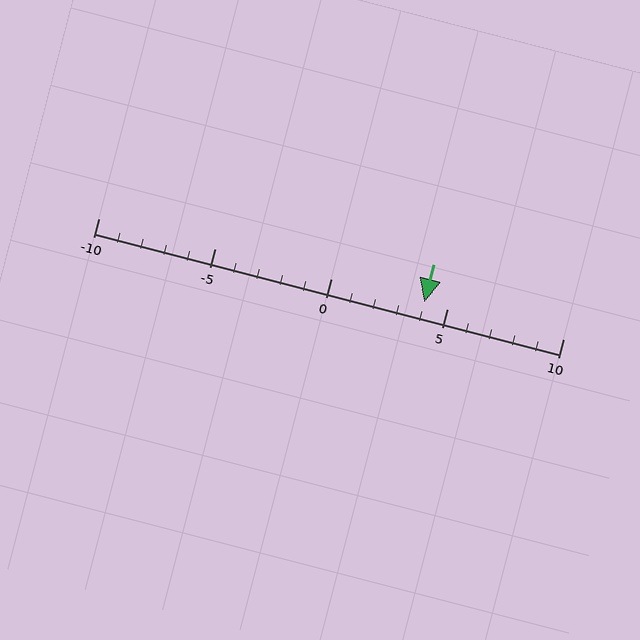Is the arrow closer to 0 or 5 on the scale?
The arrow is closer to 5.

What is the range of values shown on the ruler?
The ruler shows values from -10 to 10.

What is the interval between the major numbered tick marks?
The major tick marks are spaced 5 units apart.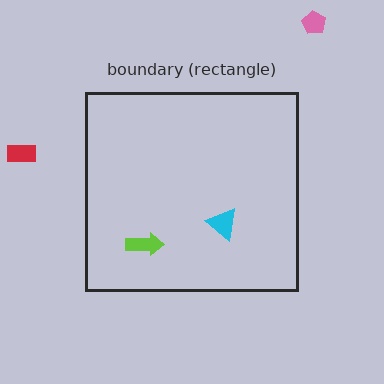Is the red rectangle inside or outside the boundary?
Outside.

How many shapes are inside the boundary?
2 inside, 2 outside.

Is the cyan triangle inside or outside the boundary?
Inside.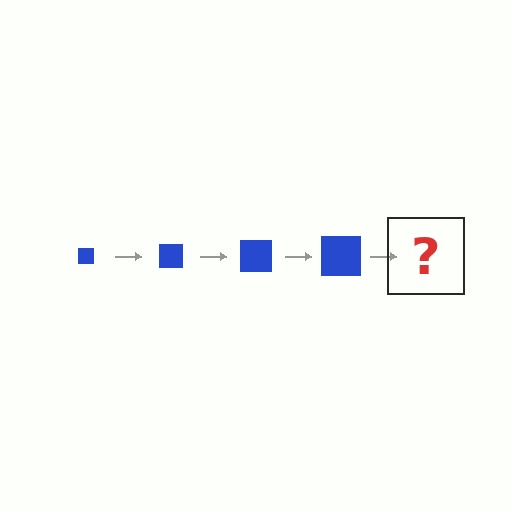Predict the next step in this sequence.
The next step is a blue square, larger than the previous one.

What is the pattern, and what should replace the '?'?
The pattern is that the square gets progressively larger each step. The '?' should be a blue square, larger than the previous one.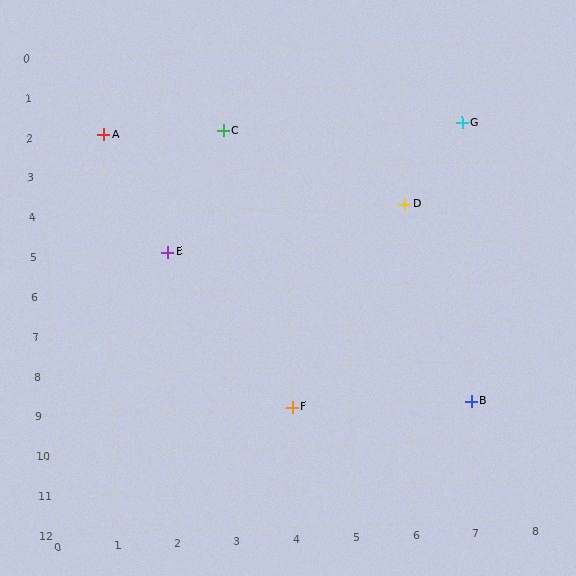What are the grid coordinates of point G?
Point G is at grid coordinates (7, 2).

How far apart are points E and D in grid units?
Points E and D are 4 columns and 1 row apart (about 4.1 grid units diagonally).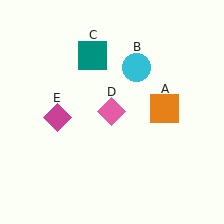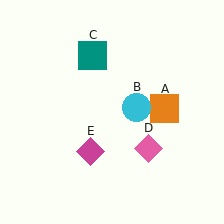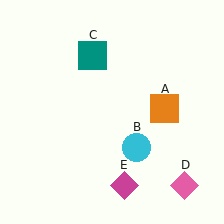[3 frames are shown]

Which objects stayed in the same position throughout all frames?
Orange square (object A) and teal square (object C) remained stationary.